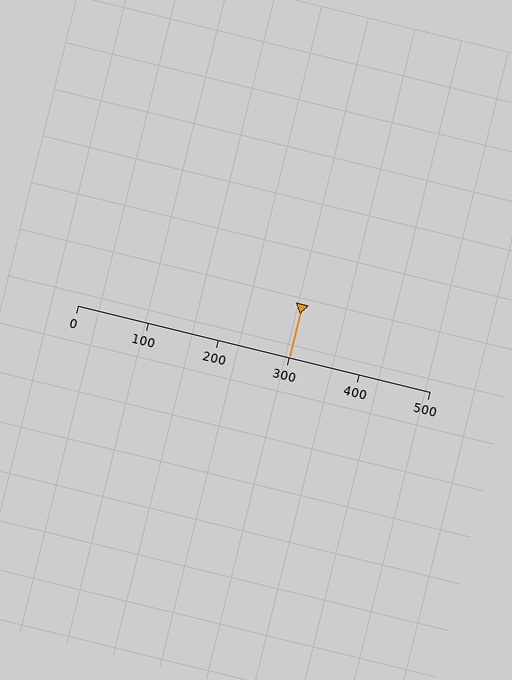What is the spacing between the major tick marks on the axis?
The major ticks are spaced 100 apart.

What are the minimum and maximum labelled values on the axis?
The axis runs from 0 to 500.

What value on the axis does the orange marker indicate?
The marker indicates approximately 300.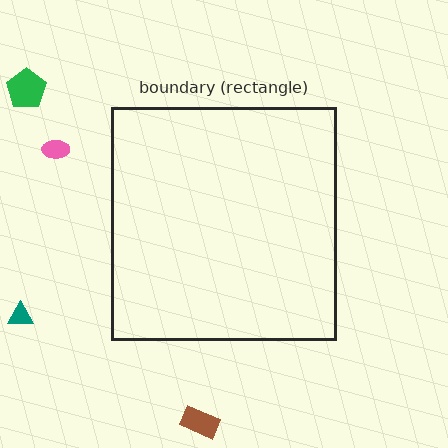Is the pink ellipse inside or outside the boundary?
Outside.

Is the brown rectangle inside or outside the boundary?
Outside.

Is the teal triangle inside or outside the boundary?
Outside.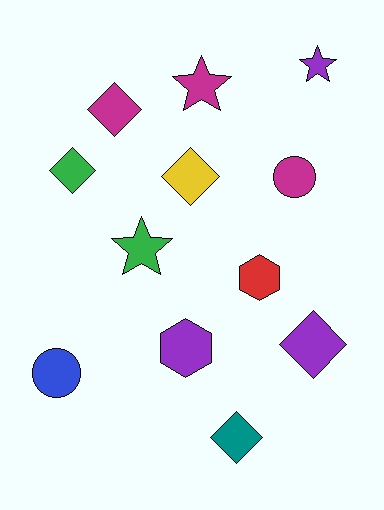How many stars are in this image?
There are 3 stars.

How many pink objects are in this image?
There are no pink objects.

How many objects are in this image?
There are 12 objects.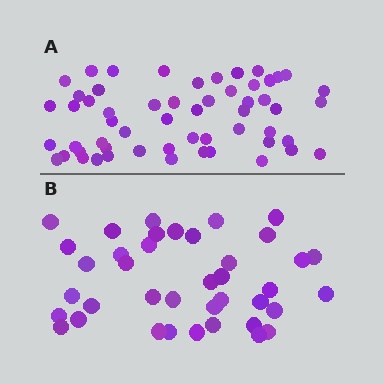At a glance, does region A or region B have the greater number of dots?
Region A (the top region) has more dots.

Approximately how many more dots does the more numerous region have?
Region A has approximately 15 more dots than region B.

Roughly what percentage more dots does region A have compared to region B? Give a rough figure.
About 45% more.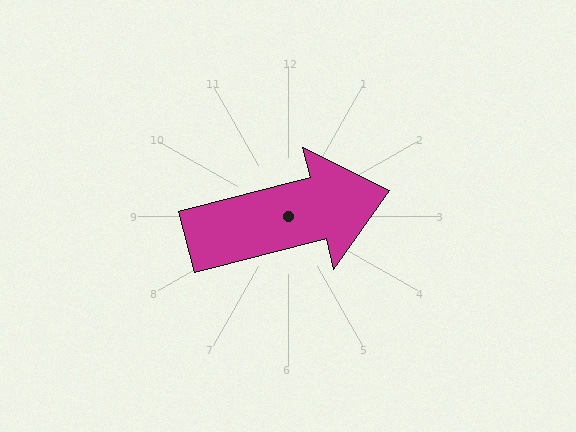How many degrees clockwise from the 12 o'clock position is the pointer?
Approximately 76 degrees.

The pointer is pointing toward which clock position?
Roughly 3 o'clock.